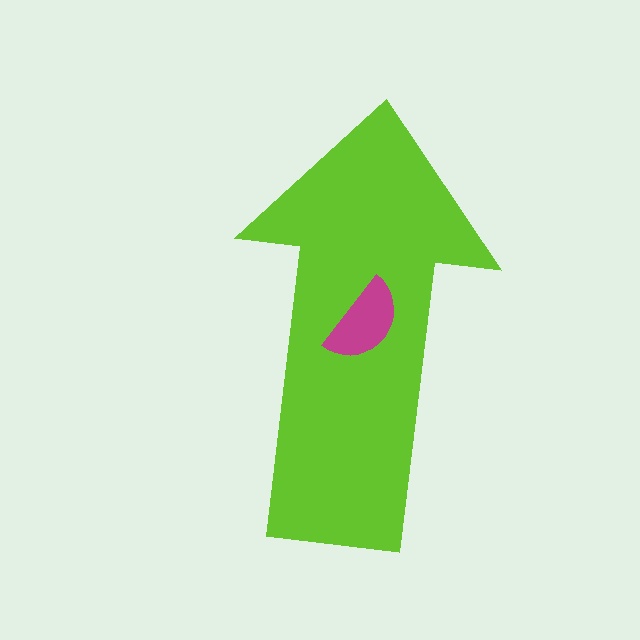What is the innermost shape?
The magenta semicircle.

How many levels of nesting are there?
2.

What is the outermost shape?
The lime arrow.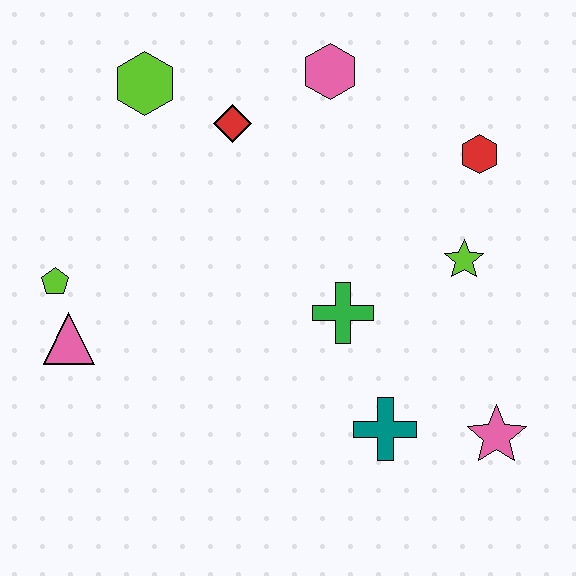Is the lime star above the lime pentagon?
Yes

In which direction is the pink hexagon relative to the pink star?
The pink hexagon is above the pink star.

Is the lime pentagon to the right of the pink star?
No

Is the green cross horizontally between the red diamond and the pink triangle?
No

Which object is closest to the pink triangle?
The lime pentagon is closest to the pink triangle.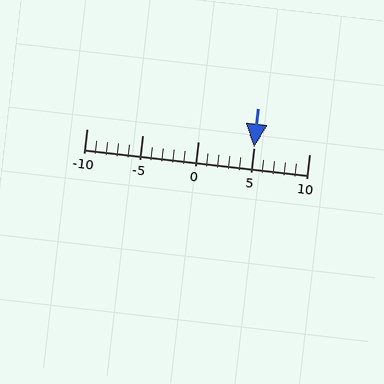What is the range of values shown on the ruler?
The ruler shows values from -10 to 10.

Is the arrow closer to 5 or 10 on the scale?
The arrow is closer to 5.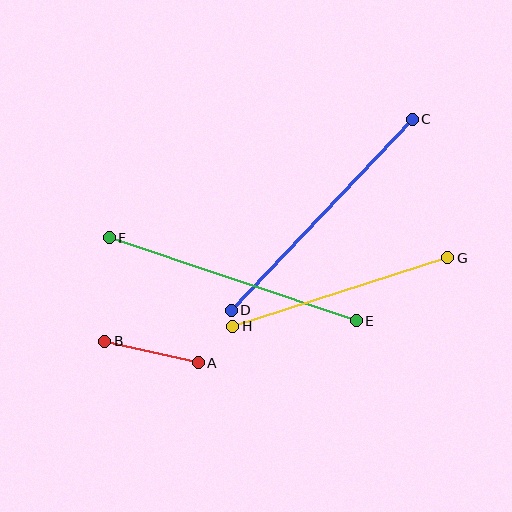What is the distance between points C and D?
The distance is approximately 263 pixels.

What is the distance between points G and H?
The distance is approximately 225 pixels.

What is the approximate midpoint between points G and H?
The midpoint is at approximately (340, 292) pixels.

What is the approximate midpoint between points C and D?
The midpoint is at approximately (322, 215) pixels.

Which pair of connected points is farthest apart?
Points C and D are farthest apart.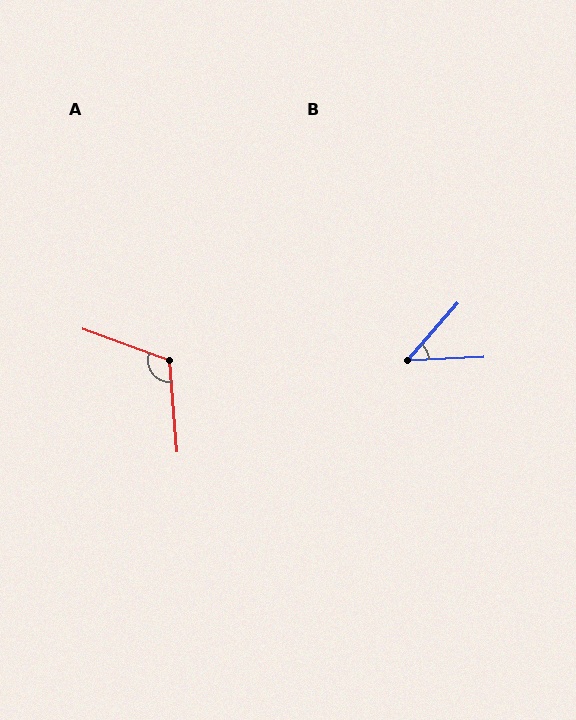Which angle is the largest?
A, at approximately 115 degrees.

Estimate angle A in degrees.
Approximately 115 degrees.